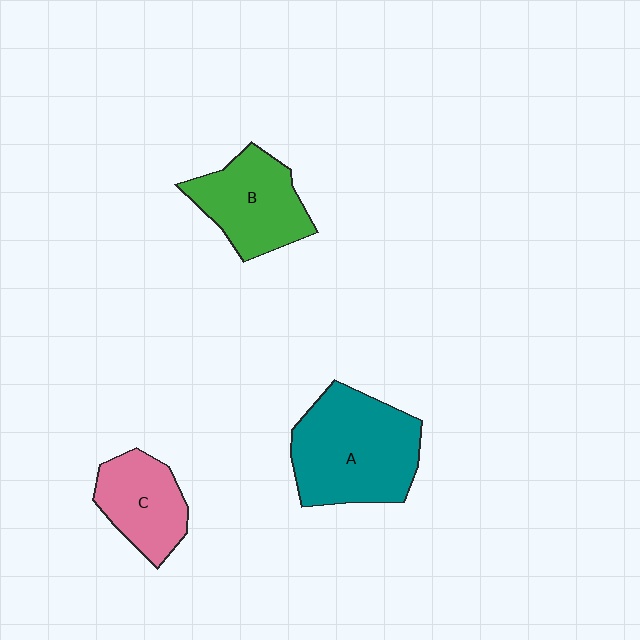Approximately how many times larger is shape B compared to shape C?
Approximately 1.2 times.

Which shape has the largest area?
Shape A (teal).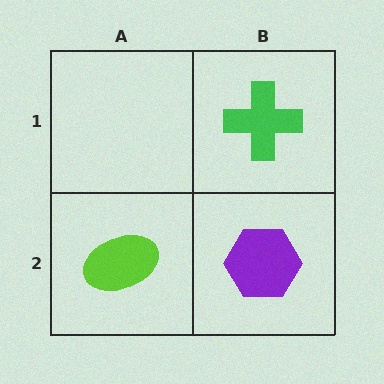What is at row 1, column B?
A green cross.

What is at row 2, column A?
A lime ellipse.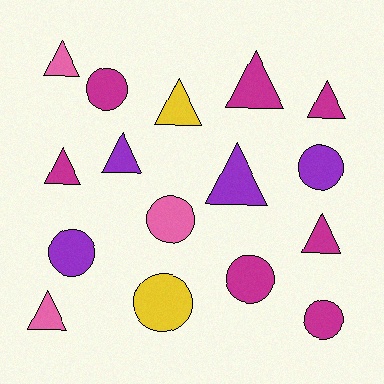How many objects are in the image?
There are 16 objects.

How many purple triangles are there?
There are 2 purple triangles.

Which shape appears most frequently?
Triangle, with 9 objects.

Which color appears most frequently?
Magenta, with 7 objects.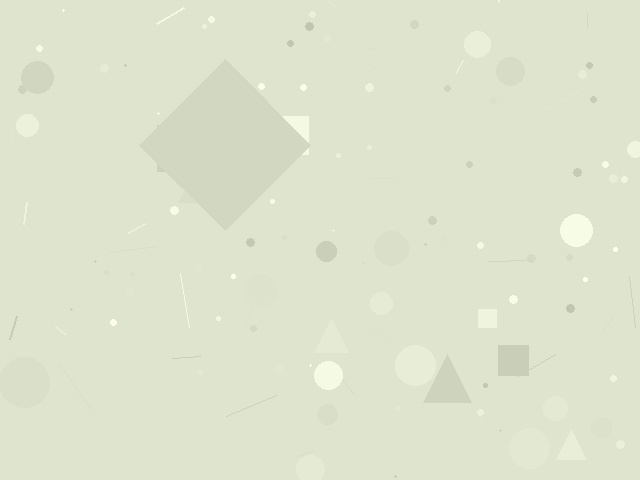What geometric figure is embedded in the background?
A diamond is embedded in the background.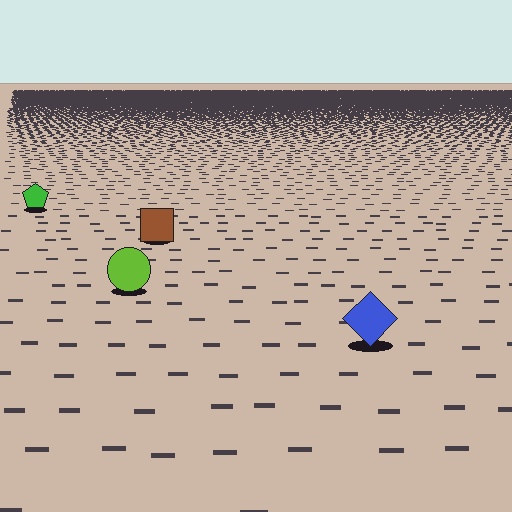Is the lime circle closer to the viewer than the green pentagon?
Yes. The lime circle is closer — you can tell from the texture gradient: the ground texture is coarser near it.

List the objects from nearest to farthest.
From nearest to farthest: the blue diamond, the lime circle, the brown square, the green pentagon.